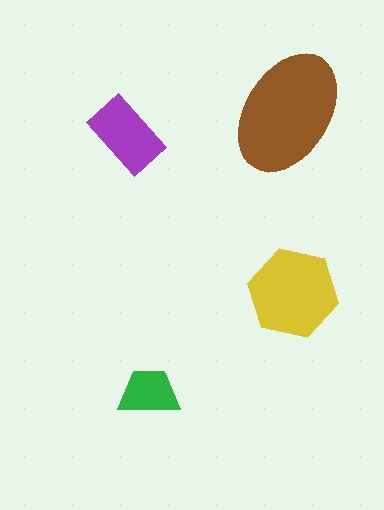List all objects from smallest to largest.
The green trapezoid, the purple rectangle, the yellow hexagon, the brown ellipse.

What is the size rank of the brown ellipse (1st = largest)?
1st.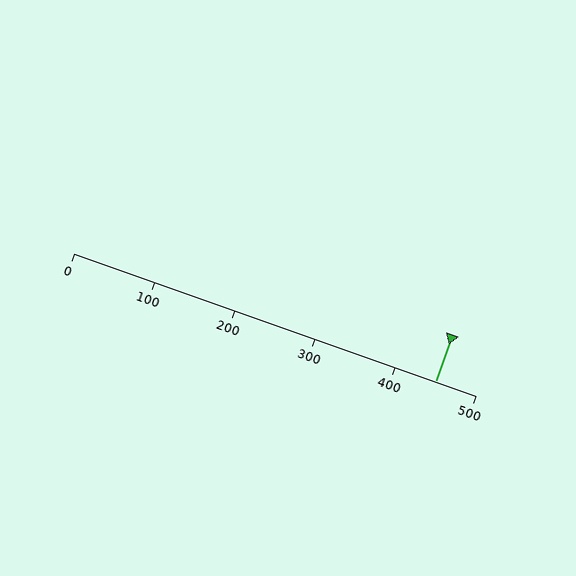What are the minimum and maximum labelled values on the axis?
The axis runs from 0 to 500.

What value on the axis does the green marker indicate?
The marker indicates approximately 450.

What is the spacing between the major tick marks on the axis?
The major ticks are spaced 100 apart.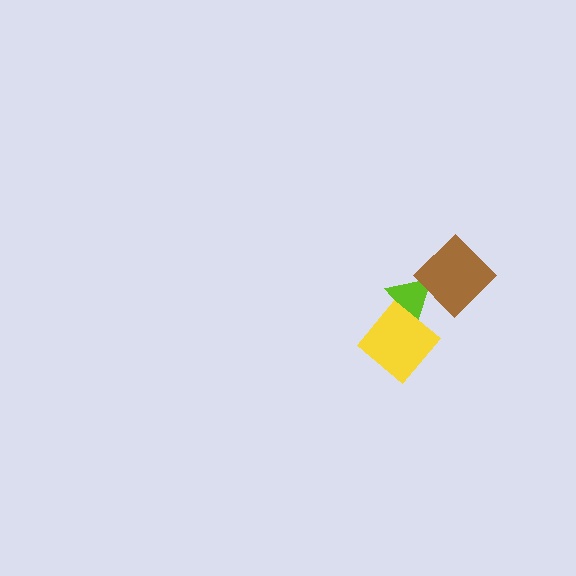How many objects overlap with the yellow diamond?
1 object overlaps with the yellow diamond.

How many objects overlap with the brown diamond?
1 object overlaps with the brown diamond.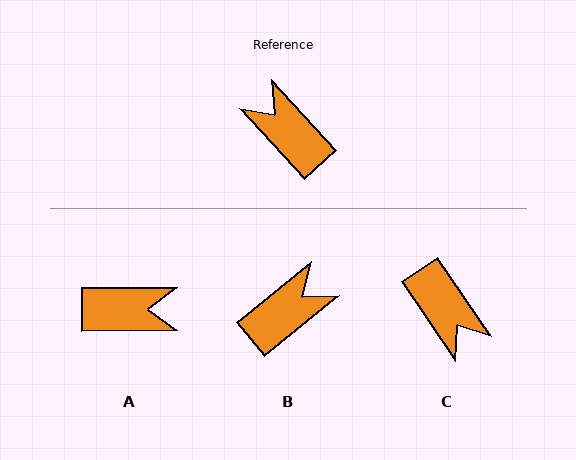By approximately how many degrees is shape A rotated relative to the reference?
Approximately 132 degrees clockwise.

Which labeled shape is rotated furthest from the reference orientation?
C, about 172 degrees away.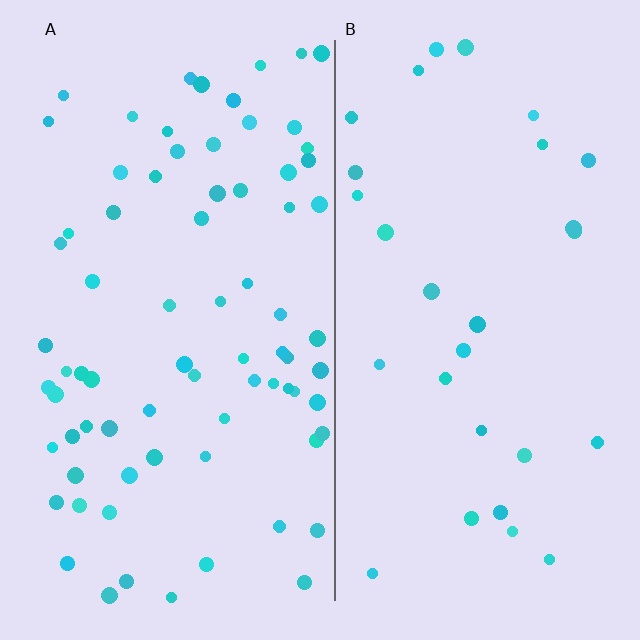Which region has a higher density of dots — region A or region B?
A (the left).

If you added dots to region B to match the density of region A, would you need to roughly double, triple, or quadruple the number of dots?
Approximately triple.